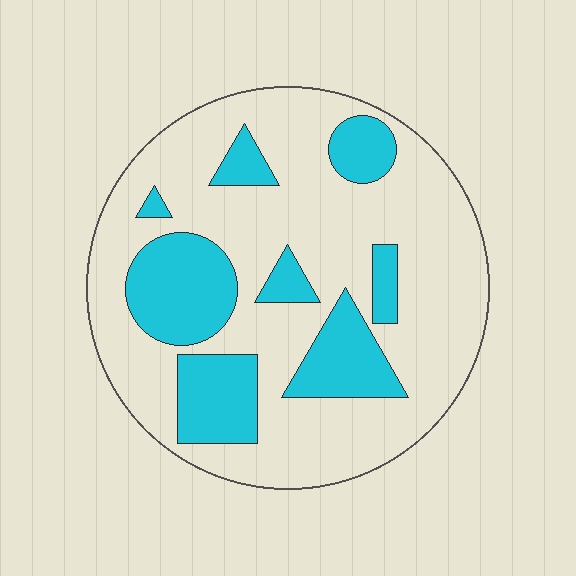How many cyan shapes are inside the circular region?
8.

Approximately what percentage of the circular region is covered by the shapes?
Approximately 30%.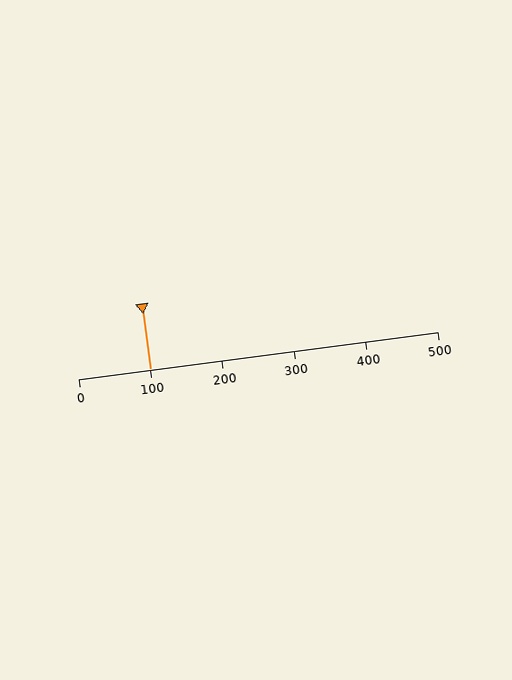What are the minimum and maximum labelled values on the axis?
The axis runs from 0 to 500.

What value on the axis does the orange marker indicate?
The marker indicates approximately 100.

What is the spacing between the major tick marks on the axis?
The major ticks are spaced 100 apart.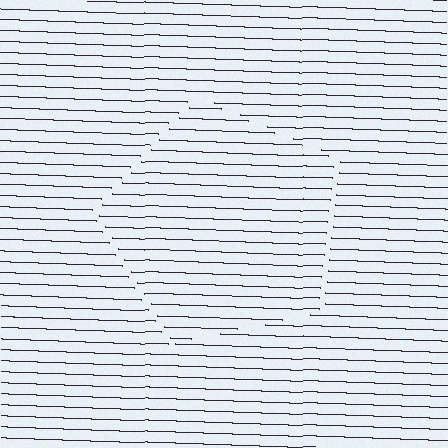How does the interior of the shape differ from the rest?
The interior of the shape contains the same grating, shifted by half a period — the contour is defined by the phase discontinuity where line-ends from the inner and outer gratings abut.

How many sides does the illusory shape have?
5 sides — the line-ends trace a pentagon.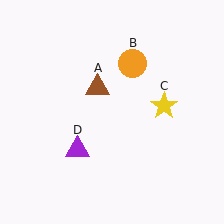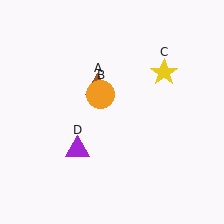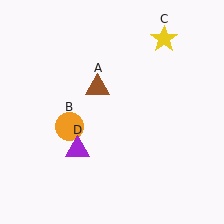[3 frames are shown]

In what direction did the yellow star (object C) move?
The yellow star (object C) moved up.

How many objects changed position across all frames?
2 objects changed position: orange circle (object B), yellow star (object C).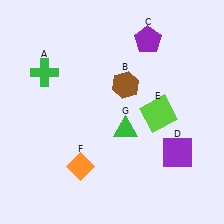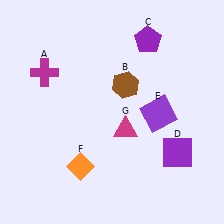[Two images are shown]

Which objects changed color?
A changed from green to magenta. E changed from lime to purple. G changed from green to magenta.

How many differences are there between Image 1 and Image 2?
There are 3 differences between the two images.